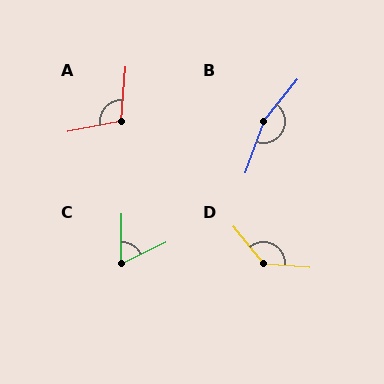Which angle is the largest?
B, at approximately 161 degrees.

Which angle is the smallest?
C, at approximately 64 degrees.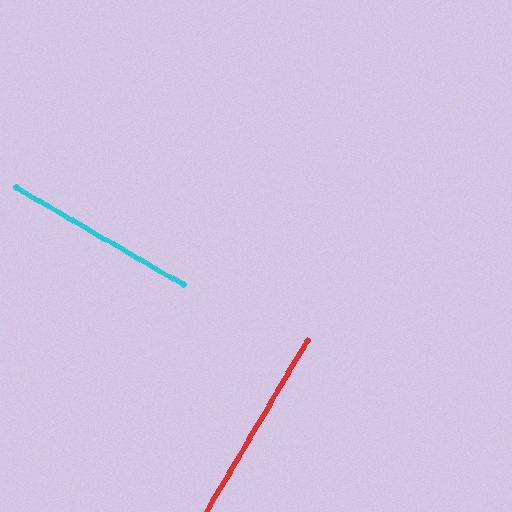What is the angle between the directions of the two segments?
Approximately 90 degrees.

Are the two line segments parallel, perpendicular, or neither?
Perpendicular — they meet at approximately 90°.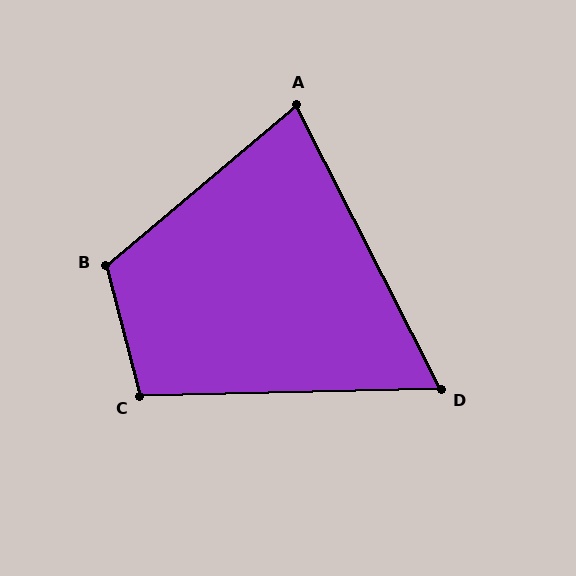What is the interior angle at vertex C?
Approximately 103 degrees (obtuse).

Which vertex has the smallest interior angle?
D, at approximately 64 degrees.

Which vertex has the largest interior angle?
B, at approximately 116 degrees.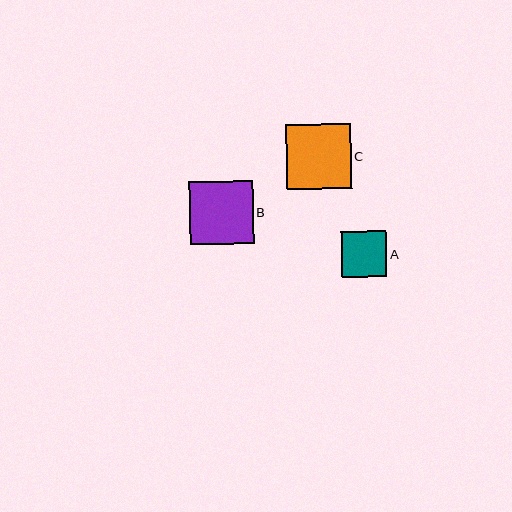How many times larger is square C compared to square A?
Square C is approximately 1.4 times the size of square A.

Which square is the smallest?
Square A is the smallest with a size of approximately 46 pixels.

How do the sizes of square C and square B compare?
Square C and square B are approximately the same size.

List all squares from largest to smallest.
From largest to smallest: C, B, A.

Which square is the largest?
Square C is the largest with a size of approximately 65 pixels.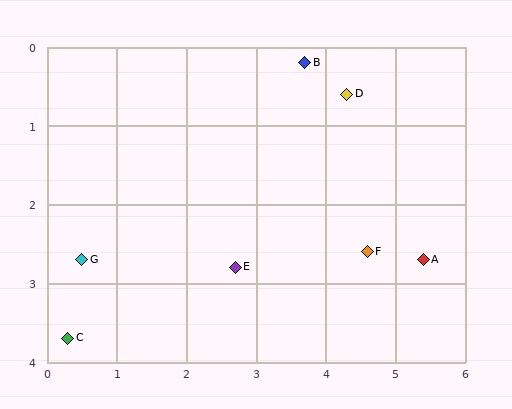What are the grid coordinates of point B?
Point B is at approximately (3.7, 0.2).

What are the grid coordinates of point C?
Point C is at approximately (0.3, 3.7).